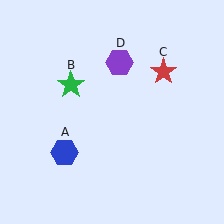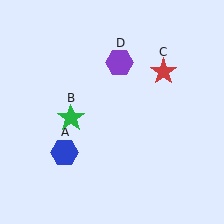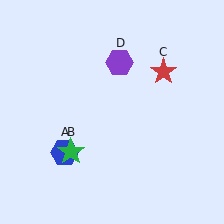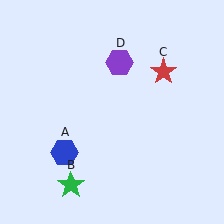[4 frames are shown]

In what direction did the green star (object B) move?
The green star (object B) moved down.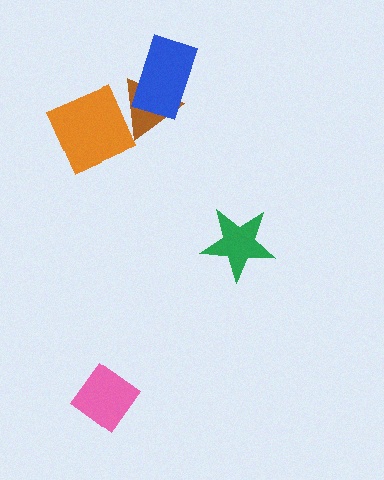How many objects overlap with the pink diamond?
0 objects overlap with the pink diamond.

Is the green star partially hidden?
No, no other shape covers it.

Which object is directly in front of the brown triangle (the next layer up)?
The orange diamond is directly in front of the brown triangle.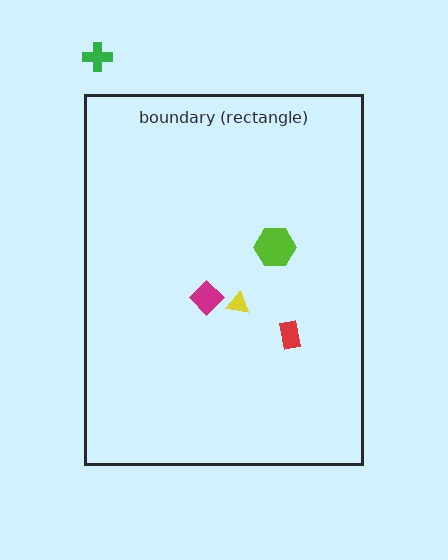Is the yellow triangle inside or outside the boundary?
Inside.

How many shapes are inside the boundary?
4 inside, 1 outside.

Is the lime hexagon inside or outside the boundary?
Inside.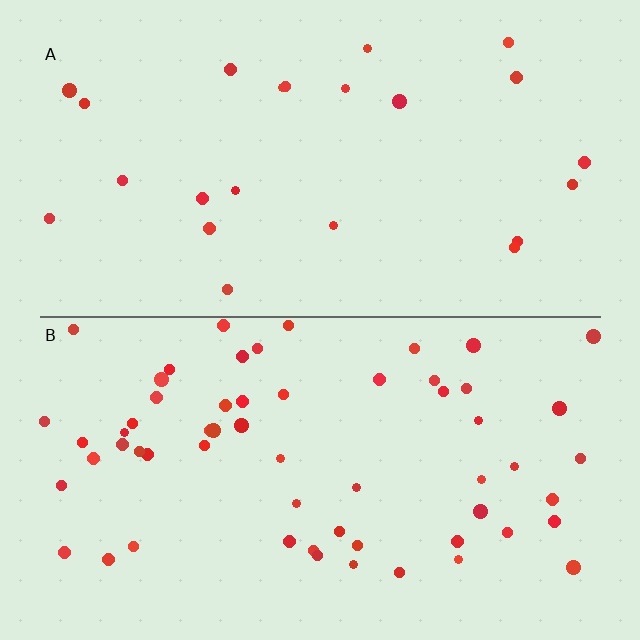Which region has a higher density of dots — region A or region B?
B (the bottom).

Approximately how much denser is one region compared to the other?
Approximately 2.6× — region B over region A.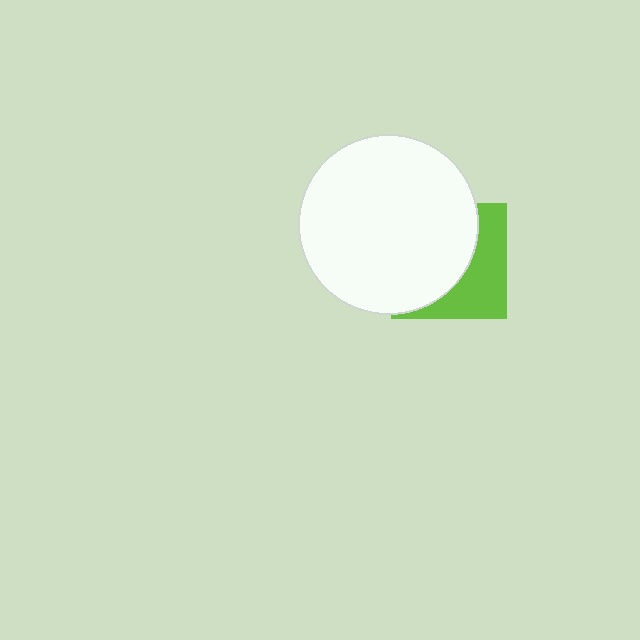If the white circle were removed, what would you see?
You would see the complete lime square.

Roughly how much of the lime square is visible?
A small part of it is visible (roughly 41%).